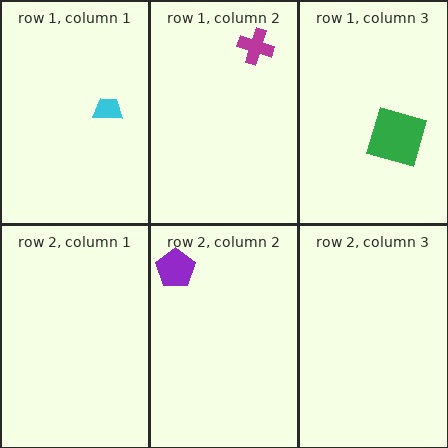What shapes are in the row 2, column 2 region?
The purple pentagon.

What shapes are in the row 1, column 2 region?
The magenta cross.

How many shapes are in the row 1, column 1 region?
1.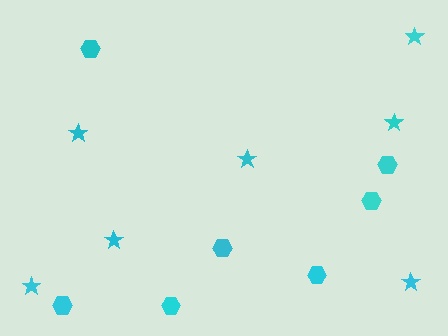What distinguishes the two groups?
There are 2 groups: one group of stars (7) and one group of hexagons (7).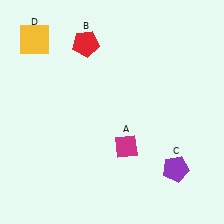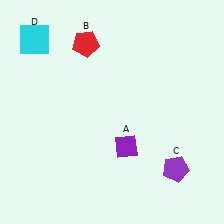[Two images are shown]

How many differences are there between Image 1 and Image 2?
There are 2 differences between the two images.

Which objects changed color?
A changed from magenta to purple. D changed from yellow to cyan.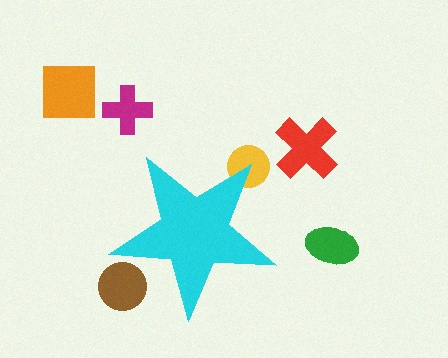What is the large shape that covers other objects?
A cyan star.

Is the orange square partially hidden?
No, the orange square is fully visible.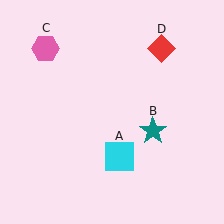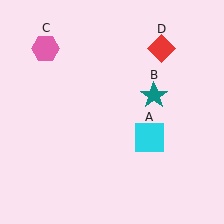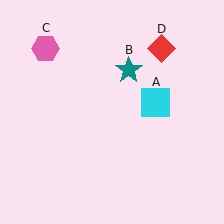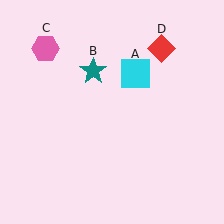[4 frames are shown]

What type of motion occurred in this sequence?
The cyan square (object A), teal star (object B) rotated counterclockwise around the center of the scene.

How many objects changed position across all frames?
2 objects changed position: cyan square (object A), teal star (object B).